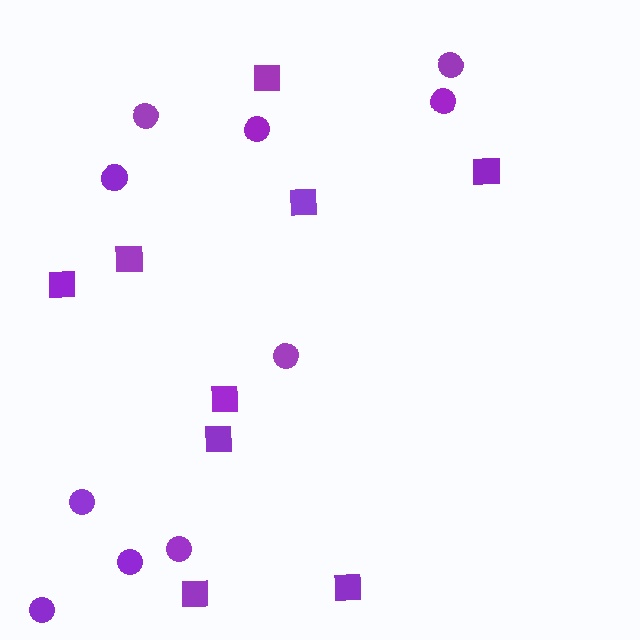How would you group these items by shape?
There are 2 groups: one group of circles (10) and one group of squares (9).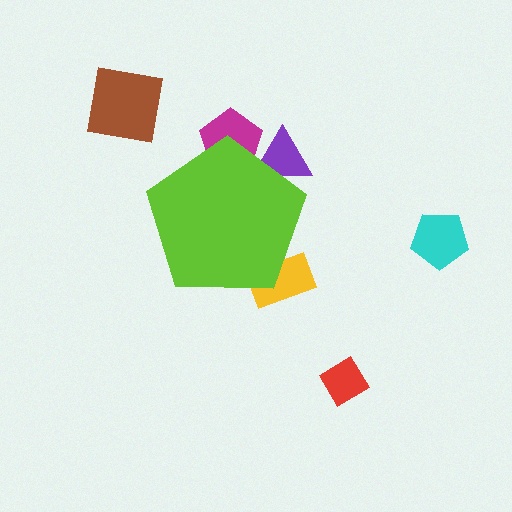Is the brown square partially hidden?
No, the brown square is fully visible.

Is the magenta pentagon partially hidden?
Yes, the magenta pentagon is partially hidden behind the lime pentagon.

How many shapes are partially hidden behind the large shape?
3 shapes are partially hidden.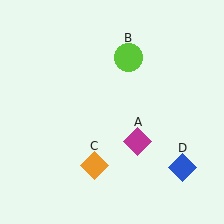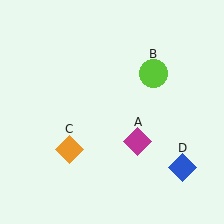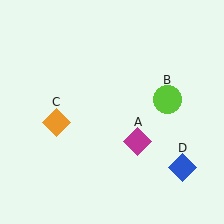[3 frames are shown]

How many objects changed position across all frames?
2 objects changed position: lime circle (object B), orange diamond (object C).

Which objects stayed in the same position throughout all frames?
Magenta diamond (object A) and blue diamond (object D) remained stationary.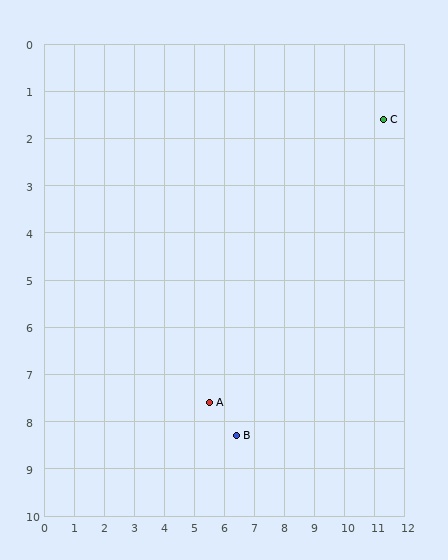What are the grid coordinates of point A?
Point A is at approximately (5.5, 7.6).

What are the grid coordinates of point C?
Point C is at approximately (11.3, 1.6).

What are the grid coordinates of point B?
Point B is at approximately (6.4, 8.3).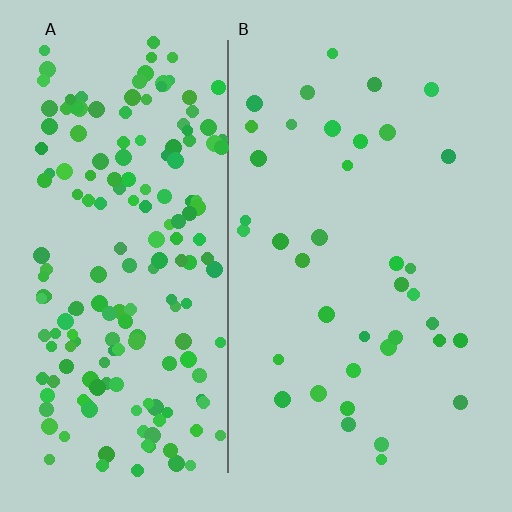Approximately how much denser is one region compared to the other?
Approximately 4.9× — region A over region B.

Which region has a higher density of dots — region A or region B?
A (the left).